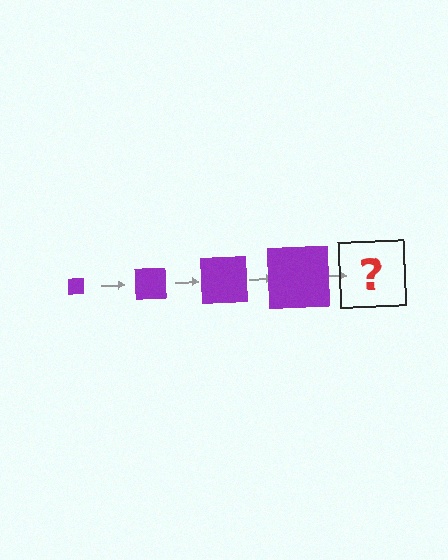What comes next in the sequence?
The next element should be a purple square, larger than the previous one.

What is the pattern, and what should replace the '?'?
The pattern is that the square gets progressively larger each step. The '?' should be a purple square, larger than the previous one.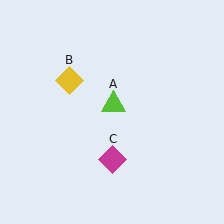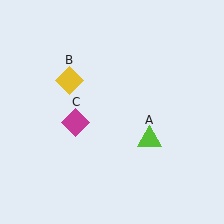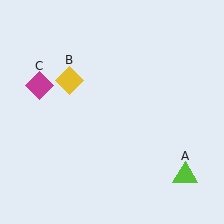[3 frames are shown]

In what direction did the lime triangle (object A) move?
The lime triangle (object A) moved down and to the right.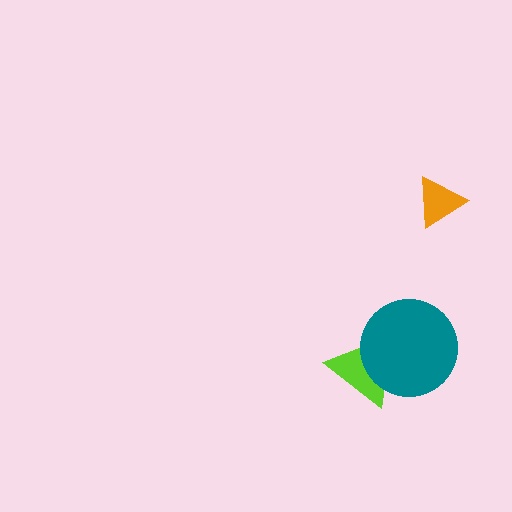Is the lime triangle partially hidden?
Yes, it is partially covered by another shape.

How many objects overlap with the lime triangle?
1 object overlaps with the lime triangle.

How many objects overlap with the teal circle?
1 object overlaps with the teal circle.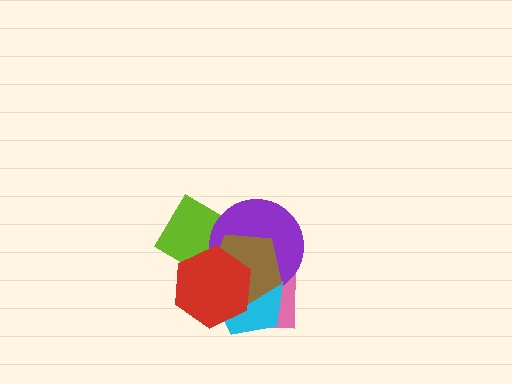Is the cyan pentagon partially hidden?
Yes, it is partially covered by another shape.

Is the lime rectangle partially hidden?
Yes, it is partially covered by another shape.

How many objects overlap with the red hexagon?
5 objects overlap with the red hexagon.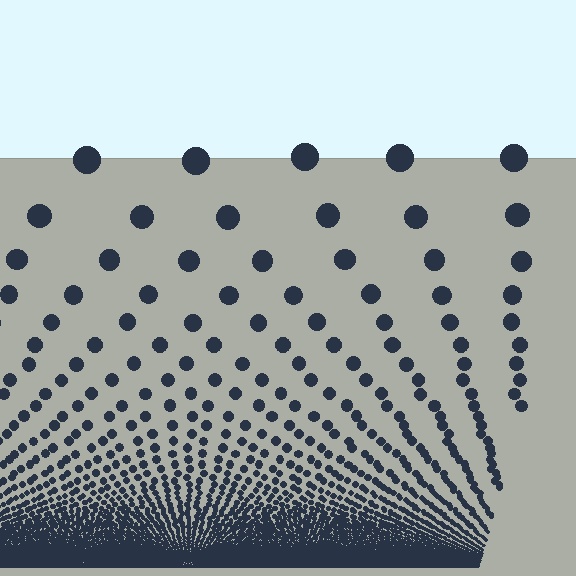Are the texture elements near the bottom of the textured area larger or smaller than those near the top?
Smaller. The gradient is inverted — elements near the bottom are smaller and denser.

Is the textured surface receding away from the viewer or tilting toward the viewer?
The surface appears to tilt toward the viewer. Texture elements get larger and sparser toward the top.